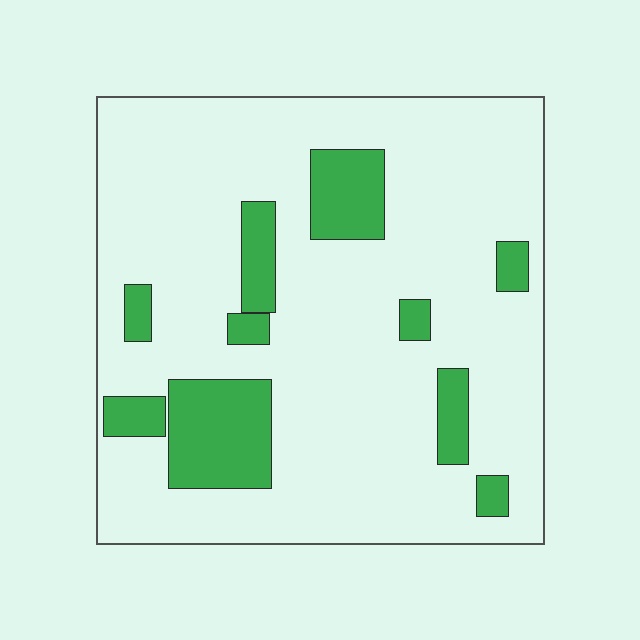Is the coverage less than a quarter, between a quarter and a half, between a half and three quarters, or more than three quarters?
Less than a quarter.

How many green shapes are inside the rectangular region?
10.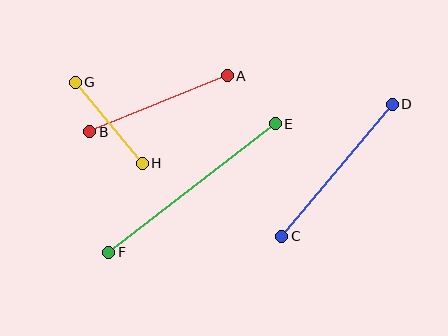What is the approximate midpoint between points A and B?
The midpoint is at approximately (159, 104) pixels.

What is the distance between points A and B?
The distance is approximately 148 pixels.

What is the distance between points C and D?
The distance is approximately 172 pixels.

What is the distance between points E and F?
The distance is approximately 210 pixels.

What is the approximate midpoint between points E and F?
The midpoint is at approximately (192, 188) pixels.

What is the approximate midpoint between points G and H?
The midpoint is at approximately (109, 123) pixels.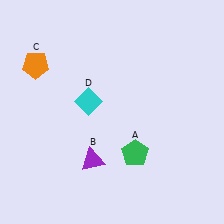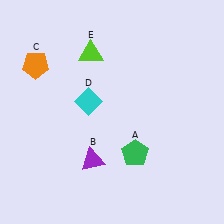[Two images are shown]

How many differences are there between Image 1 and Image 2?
There is 1 difference between the two images.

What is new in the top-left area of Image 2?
A lime triangle (E) was added in the top-left area of Image 2.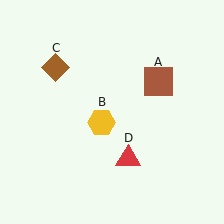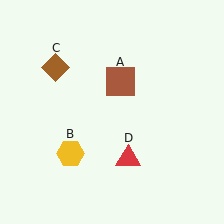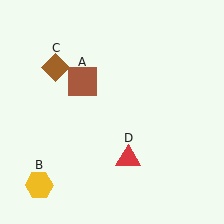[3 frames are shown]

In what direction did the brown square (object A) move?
The brown square (object A) moved left.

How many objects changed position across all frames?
2 objects changed position: brown square (object A), yellow hexagon (object B).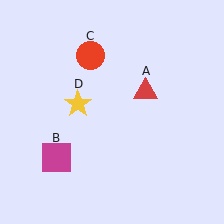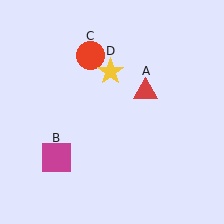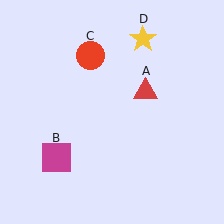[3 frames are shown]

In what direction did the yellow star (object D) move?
The yellow star (object D) moved up and to the right.